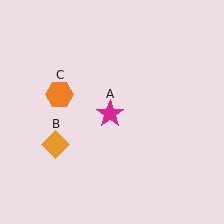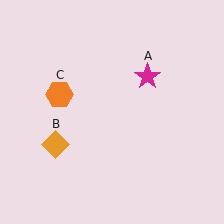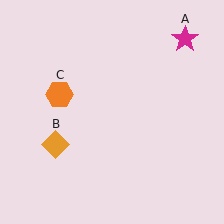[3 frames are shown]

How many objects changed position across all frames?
1 object changed position: magenta star (object A).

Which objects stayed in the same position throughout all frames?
Orange diamond (object B) and orange hexagon (object C) remained stationary.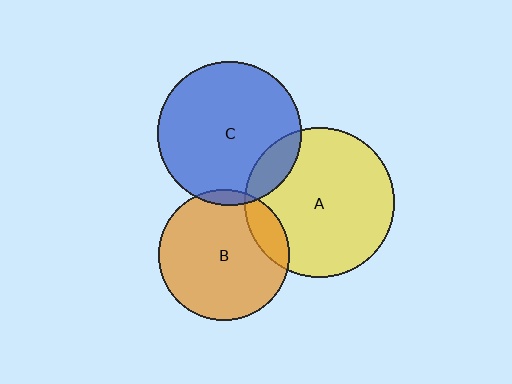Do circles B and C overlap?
Yes.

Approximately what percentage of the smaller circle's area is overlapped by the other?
Approximately 5%.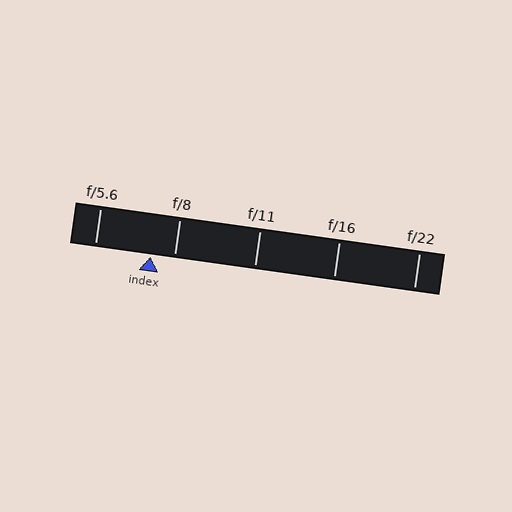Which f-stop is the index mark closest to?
The index mark is closest to f/8.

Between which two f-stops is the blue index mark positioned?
The index mark is between f/5.6 and f/8.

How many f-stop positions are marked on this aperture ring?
There are 5 f-stop positions marked.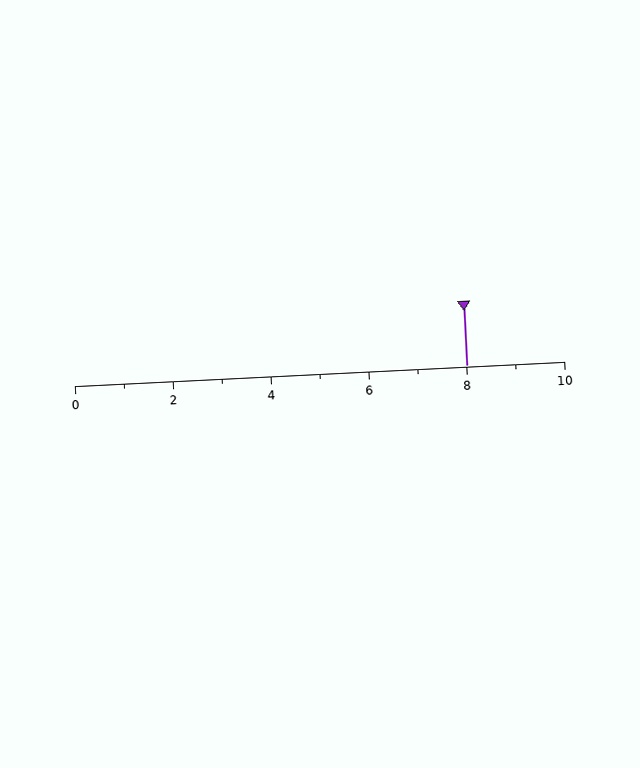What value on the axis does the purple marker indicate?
The marker indicates approximately 8.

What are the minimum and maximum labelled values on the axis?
The axis runs from 0 to 10.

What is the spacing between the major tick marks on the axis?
The major ticks are spaced 2 apart.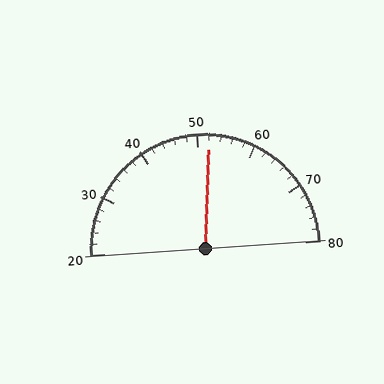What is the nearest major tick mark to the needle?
The nearest major tick mark is 50.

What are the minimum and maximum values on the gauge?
The gauge ranges from 20 to 80.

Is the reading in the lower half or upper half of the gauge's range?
The reading is in the upper half of the range (20 to 80).